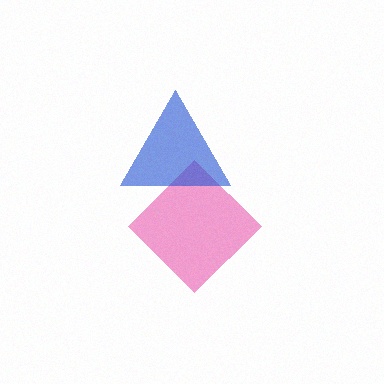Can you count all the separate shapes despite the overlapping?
Yes, there are 2 separate shapes.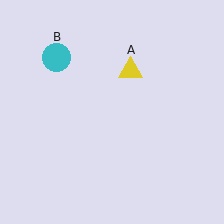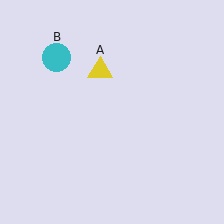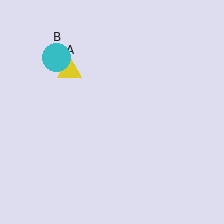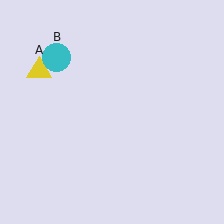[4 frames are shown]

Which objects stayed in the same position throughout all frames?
Cyan circle (object B) remained stationary.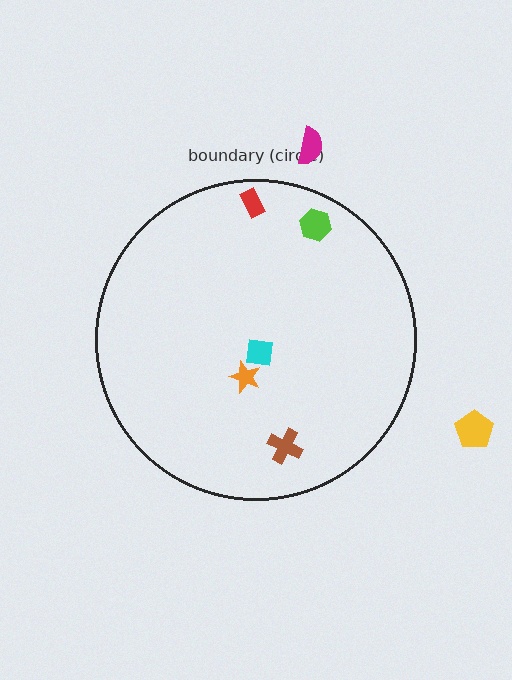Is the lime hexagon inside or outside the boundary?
Inside.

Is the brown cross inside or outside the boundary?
Inside.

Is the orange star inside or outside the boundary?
Inside.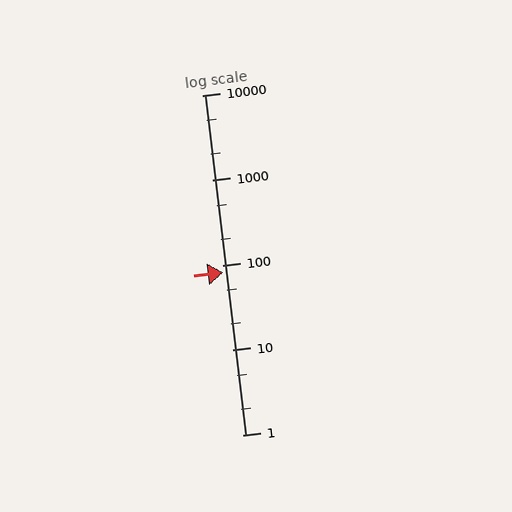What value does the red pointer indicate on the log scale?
The pointer indicates approximately 81.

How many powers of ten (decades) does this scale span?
The scale spans 4 decades, from 1 to 10000.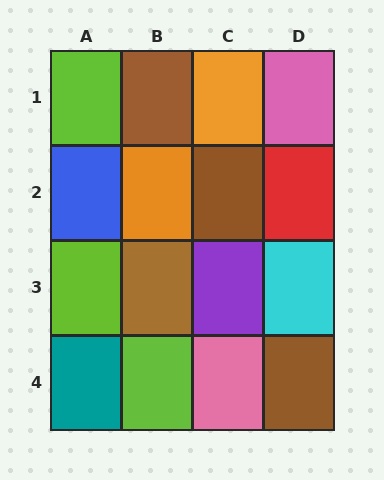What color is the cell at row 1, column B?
Brown.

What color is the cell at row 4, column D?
Brown.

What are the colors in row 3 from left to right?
Lime, brown, purple, cyan.